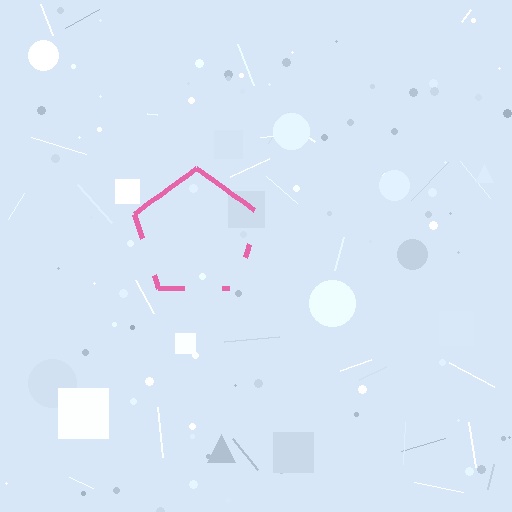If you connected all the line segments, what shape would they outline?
They would outline a pentagon.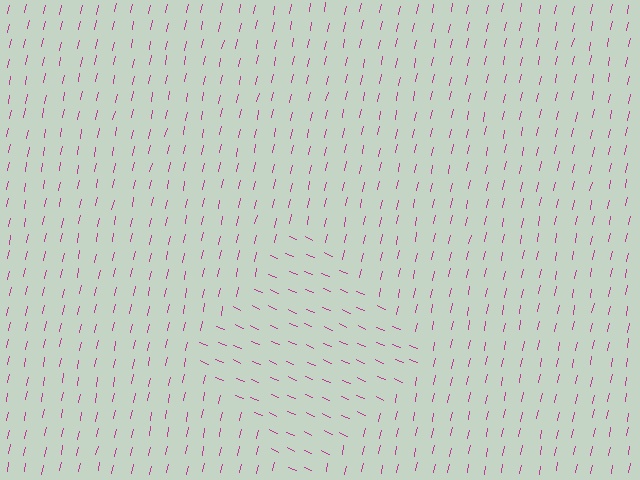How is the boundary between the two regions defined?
The boundary is defined purely by a change in line orientation (approximately 79 degrees difference). All lines are the same color and thickness.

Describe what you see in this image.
The image is filled with small magenta line segments. A diamond region in the image has lines oriented differently from the surrounding lines, creating a visible texture boundary.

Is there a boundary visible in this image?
Yes, there is a texture boundary formed by a change in line orientation.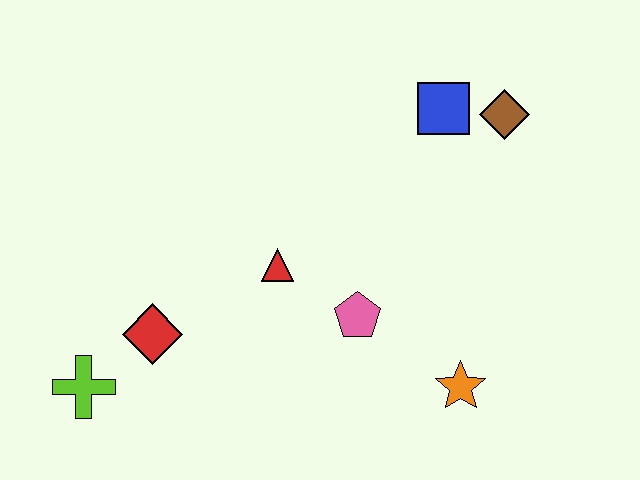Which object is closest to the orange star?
The pink pentagon is closest to the orange star.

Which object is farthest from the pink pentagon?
The lime cross is farthest from the pink pentagon.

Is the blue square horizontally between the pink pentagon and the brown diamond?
Yes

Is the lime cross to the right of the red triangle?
No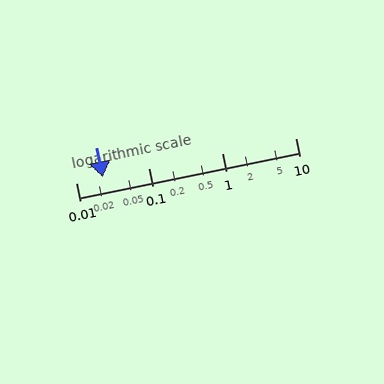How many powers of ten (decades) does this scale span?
The scale spans 3 decades, from 0.01 to 10.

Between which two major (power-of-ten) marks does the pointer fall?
The pointer is between 0.01 and 0.1.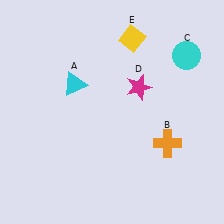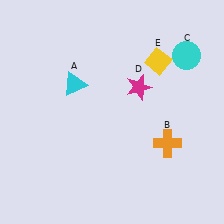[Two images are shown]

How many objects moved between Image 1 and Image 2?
1 object moved between the two images.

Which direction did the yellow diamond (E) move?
The yellow diamond (E) moved right.